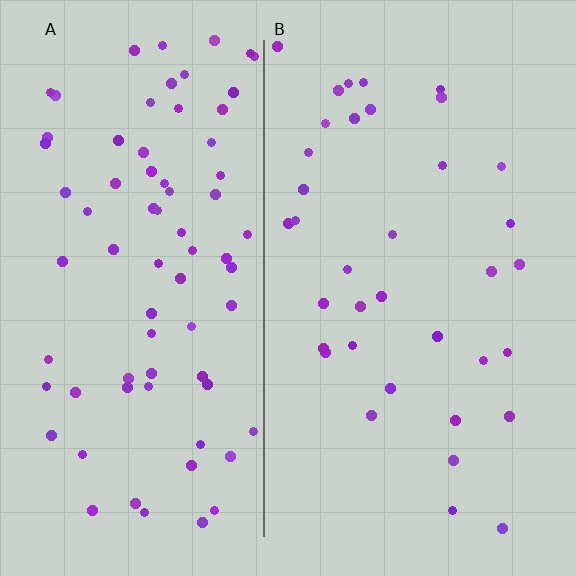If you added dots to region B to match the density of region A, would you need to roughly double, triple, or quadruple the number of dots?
Approximately double.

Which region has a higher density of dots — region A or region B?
A (the left).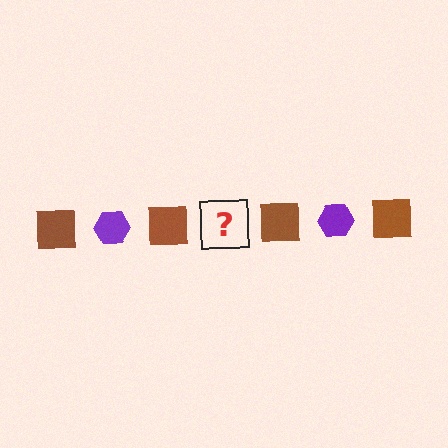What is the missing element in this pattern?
The missing element is a purple hexagon.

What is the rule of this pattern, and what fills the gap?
The rule is that the pattern alternates between brown square and purple hexagon. The gap should be filled with a purple hexagon.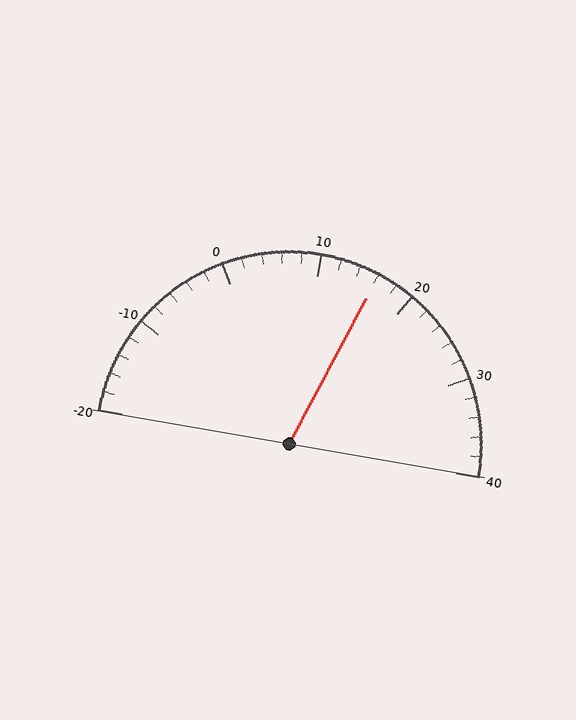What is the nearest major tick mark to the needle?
The nearest major tick mark is 20.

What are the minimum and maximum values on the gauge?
The gauge ranges from -20 to 40.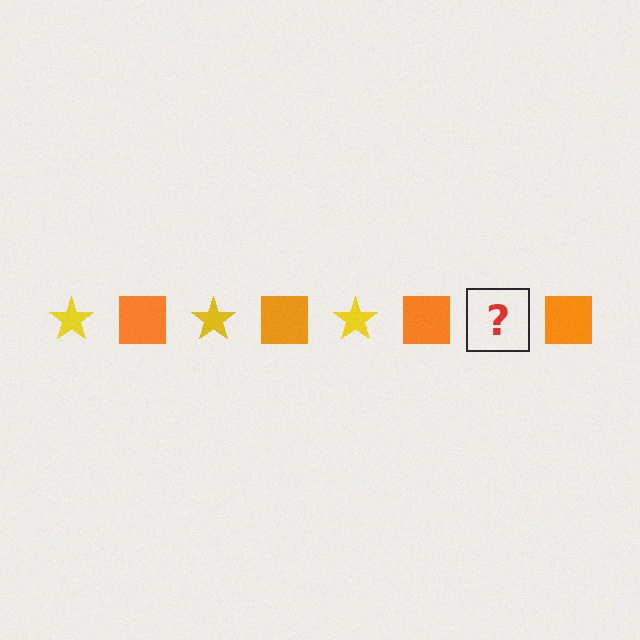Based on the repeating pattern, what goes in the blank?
The blank should be a yellow star.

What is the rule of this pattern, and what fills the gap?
The rule is that the pattern alternates between yellow star and orange square. The gap should be filled with a yellow star.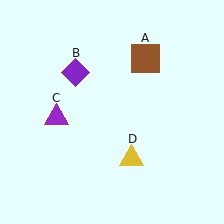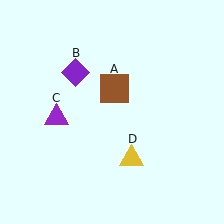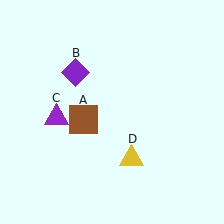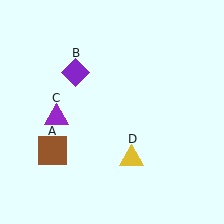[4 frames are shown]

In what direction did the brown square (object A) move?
The brown square (object A) moved down and to the left.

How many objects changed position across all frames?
1 object changed position: brown square (object A).